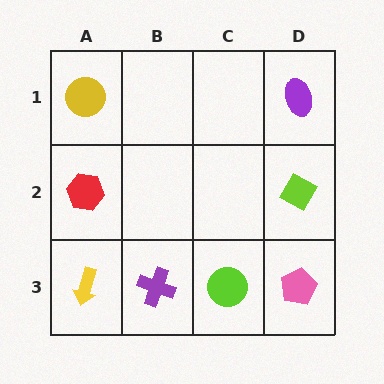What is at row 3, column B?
A purple cross.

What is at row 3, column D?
A pink pentagon.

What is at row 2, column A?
A red hexagon.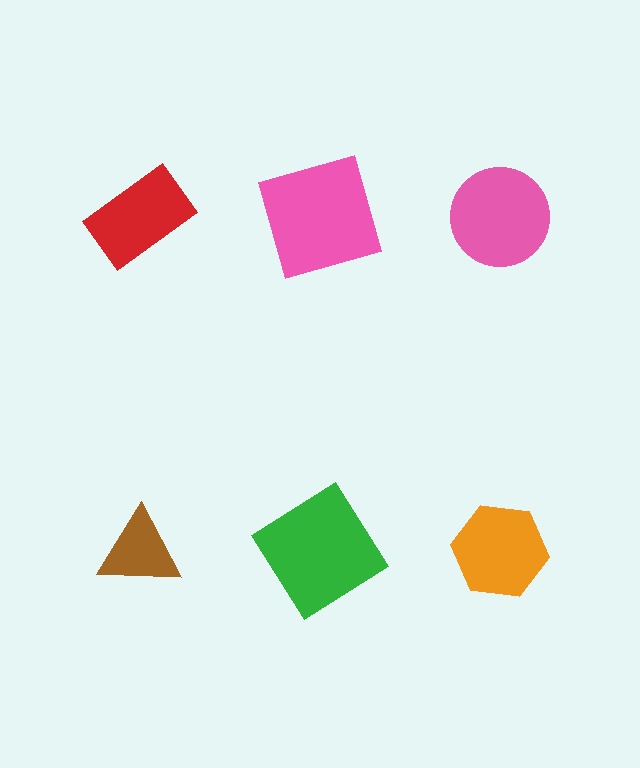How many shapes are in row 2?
3 shapes.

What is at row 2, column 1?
A brown triangle.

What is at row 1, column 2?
A pink square.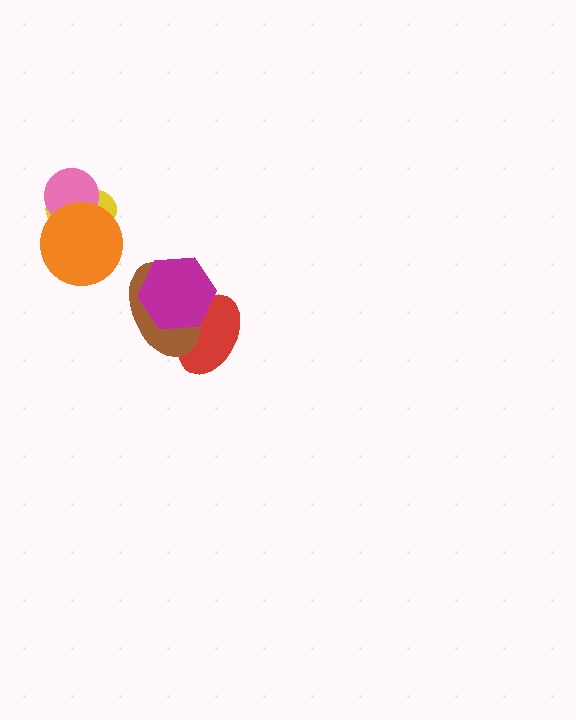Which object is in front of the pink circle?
The orange circle is in front of the pink circle.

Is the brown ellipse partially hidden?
Yes, it is partially covered by another shape.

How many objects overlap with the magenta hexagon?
2 objects overlap with the magenta hexagon.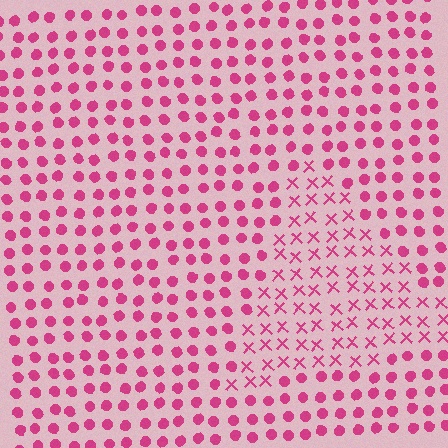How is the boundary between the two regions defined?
The boundary is defined by a change in element shape: X marks inside vs. circles outside. All elements share the same color and spacing.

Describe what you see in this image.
The image is filled with small magenta elements arranged in a uniform grid. A triangle-shaped region contains X marks, while the surrounding area contains circles. The boundary is defined purely by the change in element shape.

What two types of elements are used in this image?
The image uses X marks inside the triangle region and circles outside it.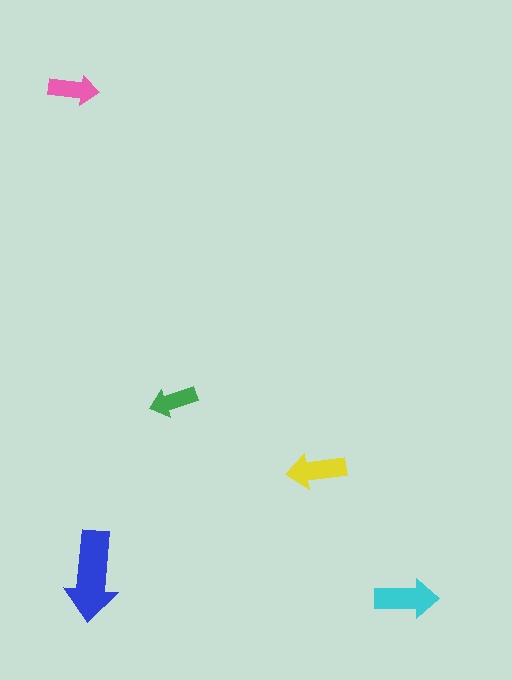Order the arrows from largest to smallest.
the blue one, the cyan one, the yellow one, the pink one, the green one.